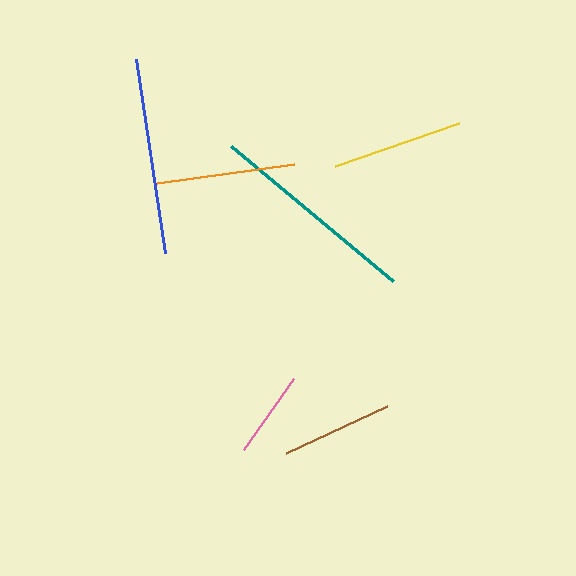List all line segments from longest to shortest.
From longest to shortest: teal, blue, orange, yellow, brown, pink.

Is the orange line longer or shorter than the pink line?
The orange line is longer than the pink line.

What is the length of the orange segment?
The orange segment is approximately 138 pixels long.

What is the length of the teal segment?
The teal segment is approximately 212 pixels long.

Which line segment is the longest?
The teal line is the longest at approximately 212 pixels.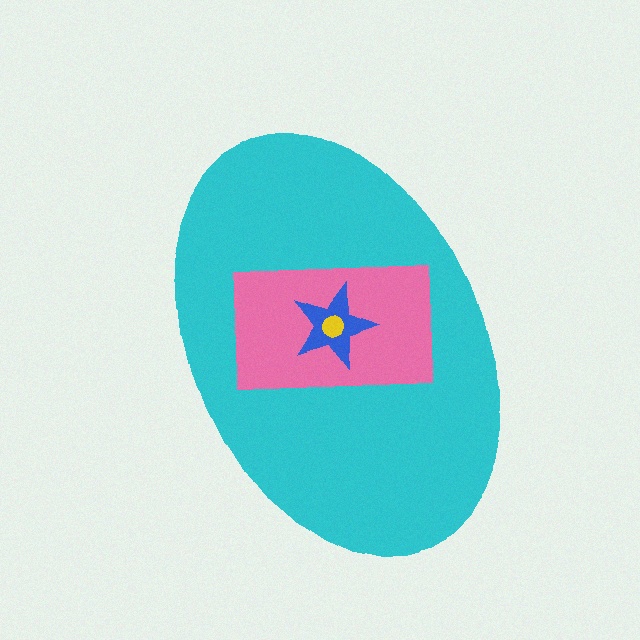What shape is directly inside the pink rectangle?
The blue star.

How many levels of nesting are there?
4.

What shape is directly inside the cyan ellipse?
The pink rectangle.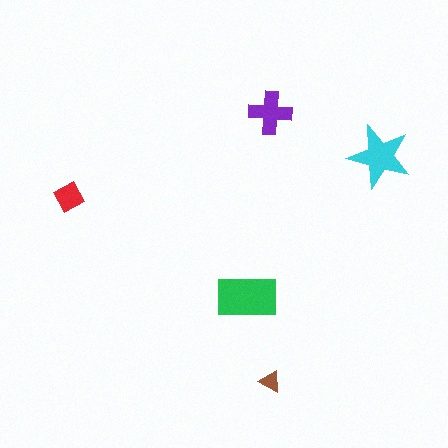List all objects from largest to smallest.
The green rectangle, the cyan star, the purple cross, the red diamond, the brown triangle.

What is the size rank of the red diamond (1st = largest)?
4th.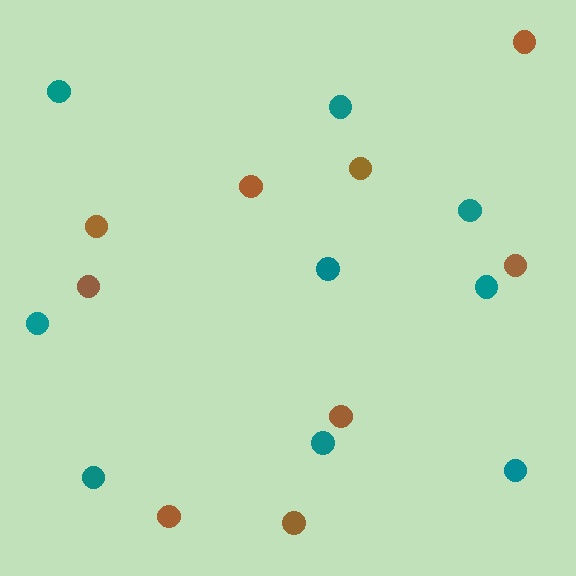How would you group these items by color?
There are 2 groups: one group of brown circles (9) and one group of teal circles (9).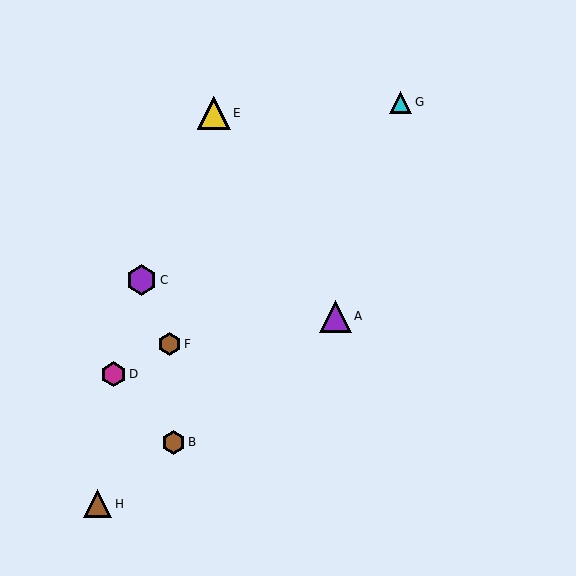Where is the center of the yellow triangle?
The center of the yellow triangle is at (214, 113).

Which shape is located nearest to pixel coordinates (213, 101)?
The yellow triangle (labeled E) at (214, 113) is nearest to that location.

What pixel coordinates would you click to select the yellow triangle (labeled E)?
Click at (214, 113) to select the yellow triangle E.